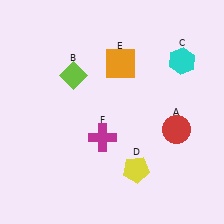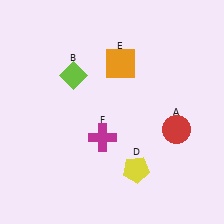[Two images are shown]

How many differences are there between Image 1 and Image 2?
There is 1 difference between the two images.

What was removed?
The cyan hexagon (C) was removed in Image 2.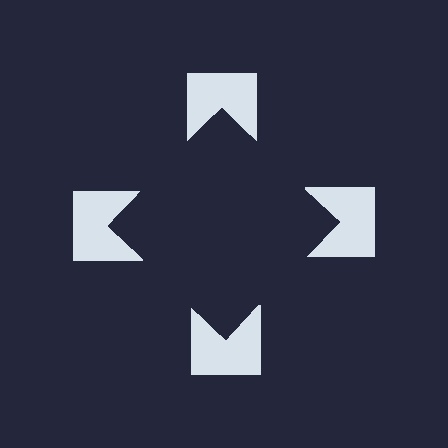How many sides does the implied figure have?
4 sides.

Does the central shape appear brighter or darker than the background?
It typically appears slightly darker than the background, even though no actual brightness change is drawn.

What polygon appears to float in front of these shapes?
An illusory square — its edges are inferred from the aligned wedge cuts in the notched squares, not physically drawn.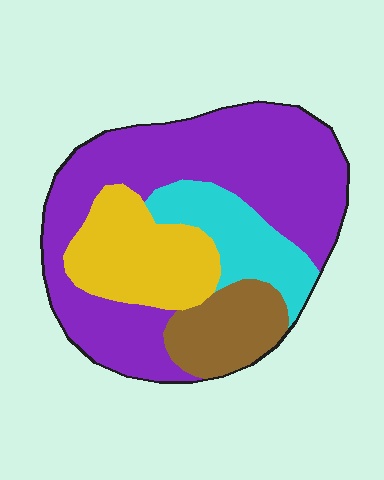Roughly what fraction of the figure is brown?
Brown takes up less than a quarter of the figure.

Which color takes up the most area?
Purple, at roughly 55%.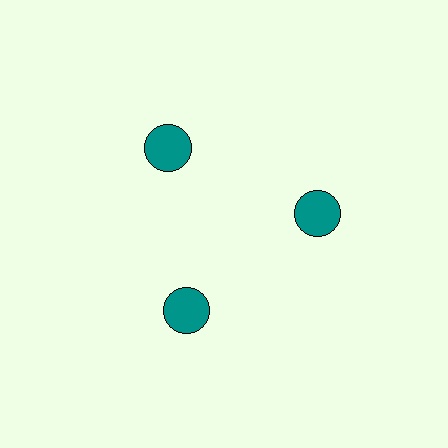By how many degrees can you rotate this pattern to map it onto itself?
The pattern maps onto itself every 120 degrees of rotation.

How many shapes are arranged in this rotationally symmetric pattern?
There are 3 shapes, arranged in 3 groups of 1.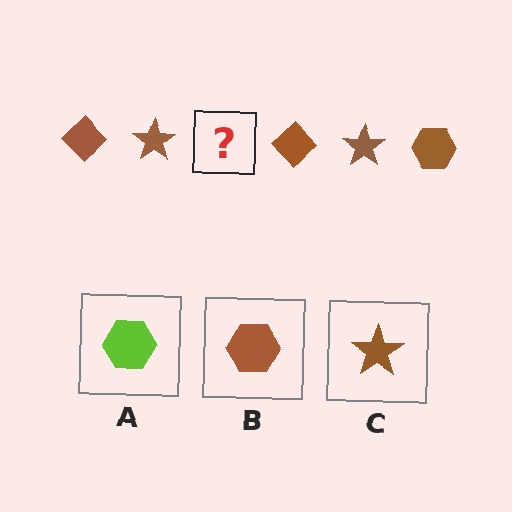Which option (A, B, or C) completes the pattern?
B.